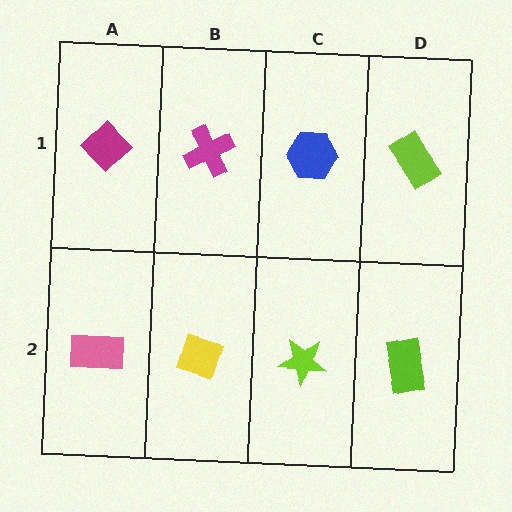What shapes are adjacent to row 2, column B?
A magenta cross (row 1, column B), a pink rectangle (row 2, column A), a lime star (row 2, column C).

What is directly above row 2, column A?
A magenta diamond.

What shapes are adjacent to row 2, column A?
A magenta diamond (row 1, column A), a yellow diamond (row 2, column B).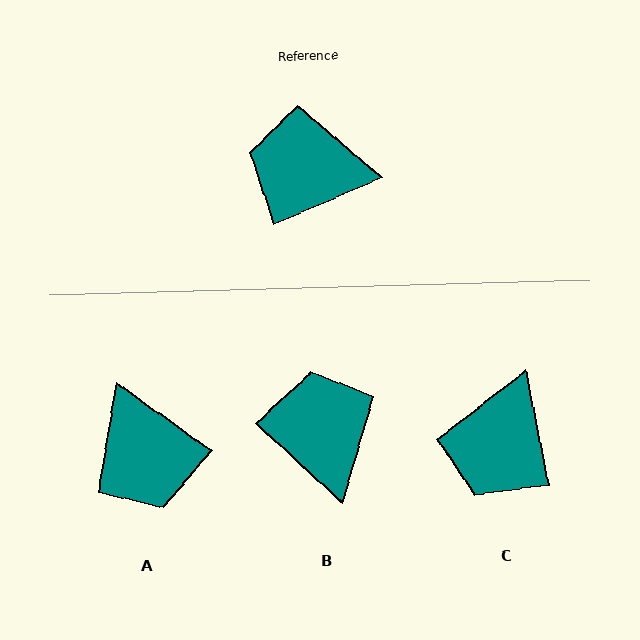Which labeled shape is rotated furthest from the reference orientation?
A, about 121 degrees away.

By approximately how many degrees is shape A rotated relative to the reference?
Approximately 121 degrees counter-clockwise.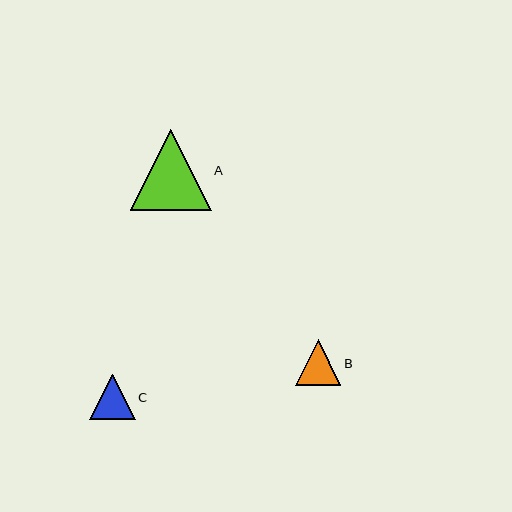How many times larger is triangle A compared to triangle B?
Triangle A is approximately 1.8 times the size of triangle B.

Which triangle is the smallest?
Triangle C is the smallest with a size of approximately 45 pixels.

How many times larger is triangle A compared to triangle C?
Triangle A is approximately 1.8 times the size of triangle C.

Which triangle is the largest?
Triangle A is the largest with a size of approximately 81 pixels.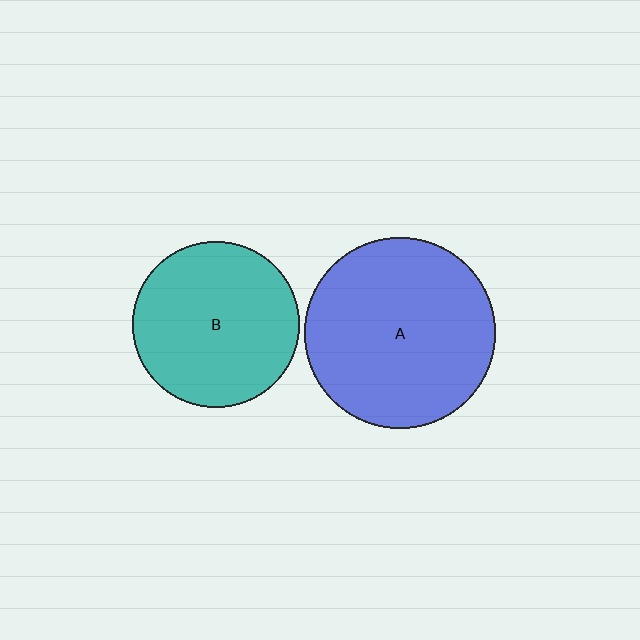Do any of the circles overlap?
No, none of the circles overlap.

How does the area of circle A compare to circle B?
Approximately 1.3 times.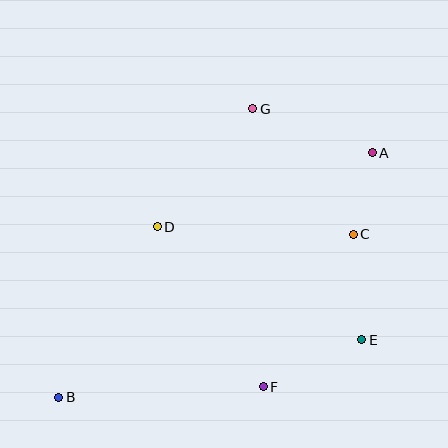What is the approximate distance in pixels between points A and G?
The distance between A and G is approximately 128 pixels.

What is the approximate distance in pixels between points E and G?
The distance between E and G is approximately 255 pixels.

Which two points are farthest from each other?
Points A and B are farthest from each other.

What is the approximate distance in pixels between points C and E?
The distance between C and E is approximately 106 pixels.